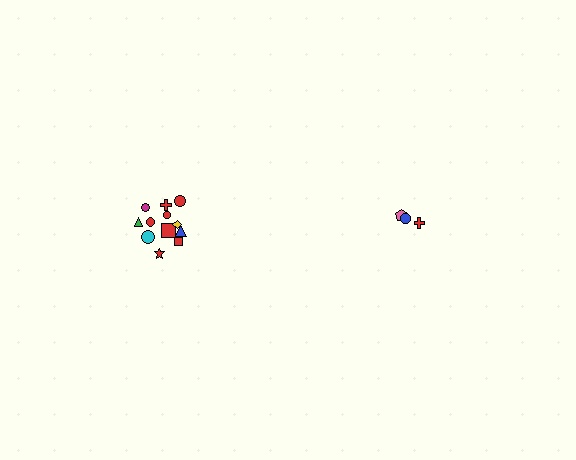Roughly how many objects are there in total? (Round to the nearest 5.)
Roughly 15 objects in total.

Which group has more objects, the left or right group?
The left group.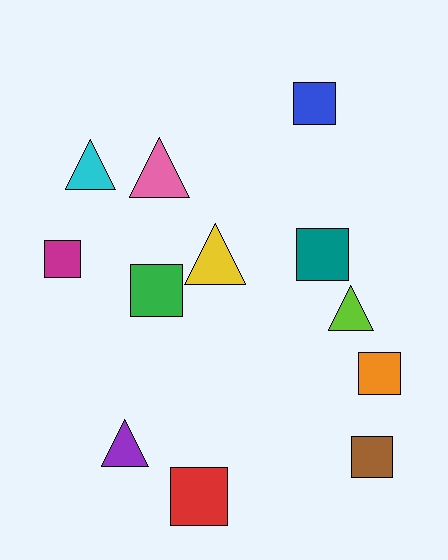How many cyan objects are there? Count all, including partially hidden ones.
There is 1 cyan object.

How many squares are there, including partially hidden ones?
There are 7 squares.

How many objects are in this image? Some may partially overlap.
There are 12 objects.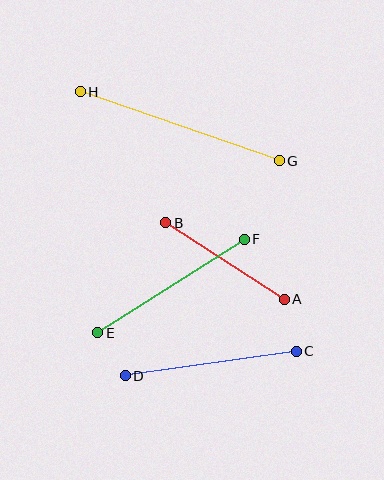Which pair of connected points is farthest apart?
Points G and H are farthest apart.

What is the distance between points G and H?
The distance is approximately 211 pixels.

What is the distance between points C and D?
The distance is approximately 173 pixels.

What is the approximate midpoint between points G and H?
The midpoint is at approximately (180, 126) pixels.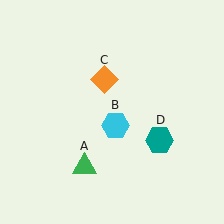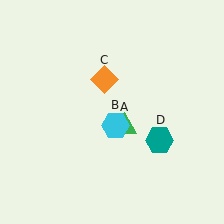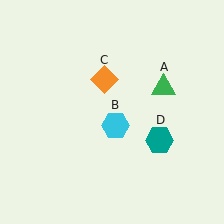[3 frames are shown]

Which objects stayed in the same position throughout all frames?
Cyan hexagon (object B) and orange diamond (object C) and teal hexagon (object D) remained stationary.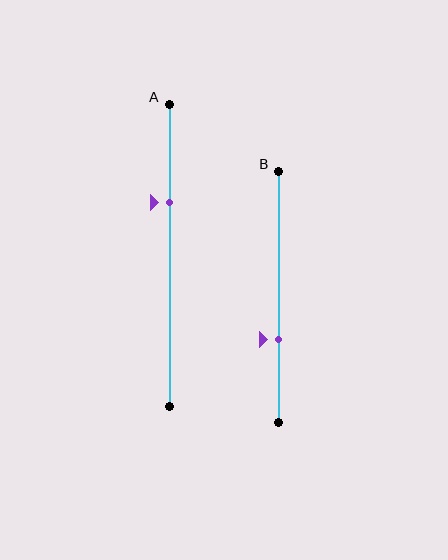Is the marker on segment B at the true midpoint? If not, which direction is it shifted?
No, the marker on segment B is shifted downward by about 17% of the segment length.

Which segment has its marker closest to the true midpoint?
Segment B has its marker closest to the true midpoint.